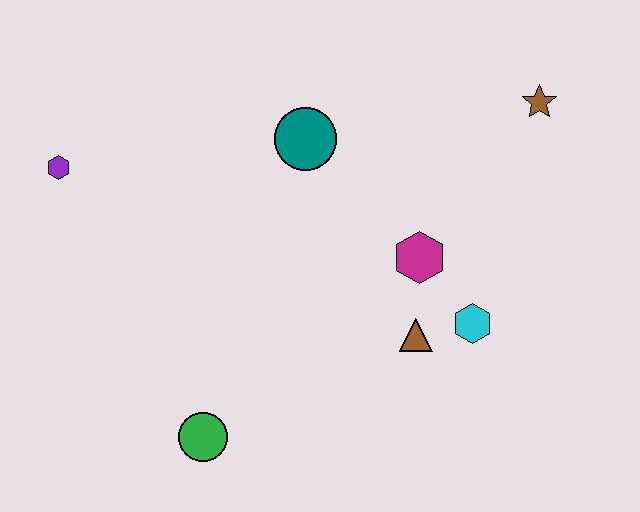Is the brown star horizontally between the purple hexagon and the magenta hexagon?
No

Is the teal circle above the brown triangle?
Yes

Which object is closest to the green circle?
The brown triangle is closest to the green circle.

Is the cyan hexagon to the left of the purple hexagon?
No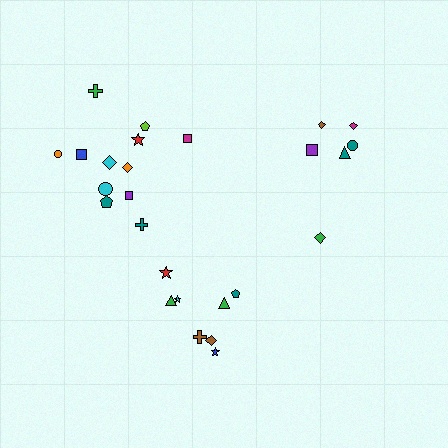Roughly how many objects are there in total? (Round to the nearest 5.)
Roughly 25 objects in total.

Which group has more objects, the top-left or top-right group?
The top-left group.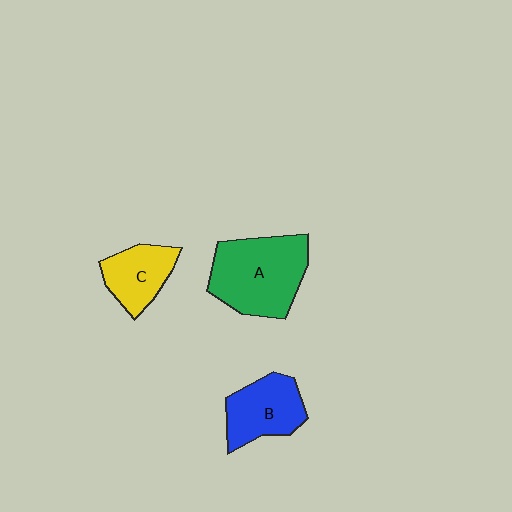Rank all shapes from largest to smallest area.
From largest to smallest: A (green), B (blue), C (yellow).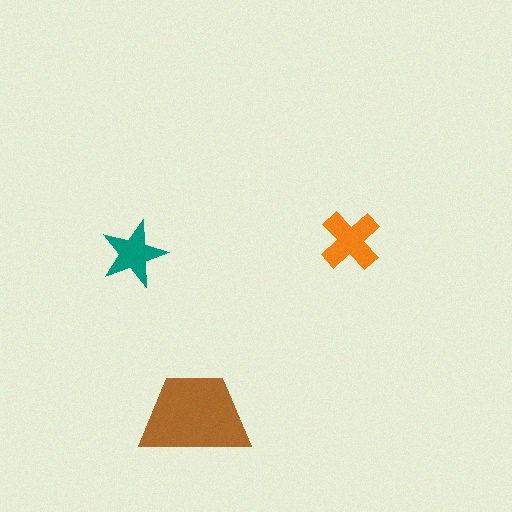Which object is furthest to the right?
The orange cross is rightmost.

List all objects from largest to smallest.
The brown trapezoid, the orange cross, the teal star.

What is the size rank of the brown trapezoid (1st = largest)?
1st.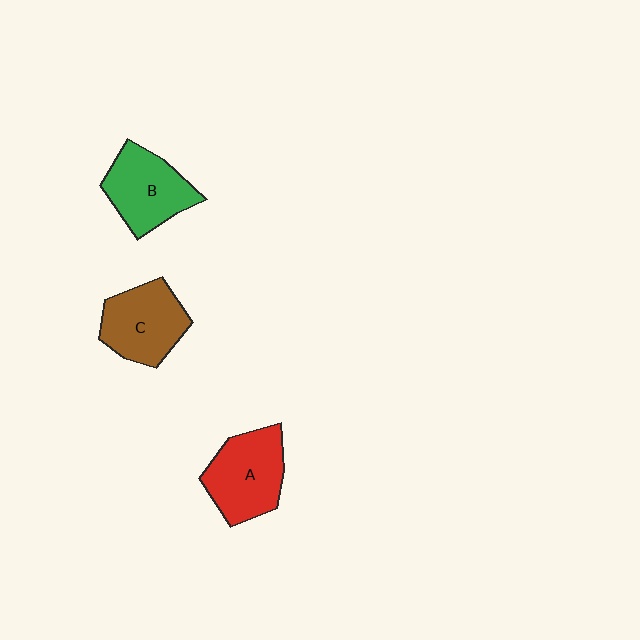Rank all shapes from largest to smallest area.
From largest to smallest: A (red), B (green), C (brown).